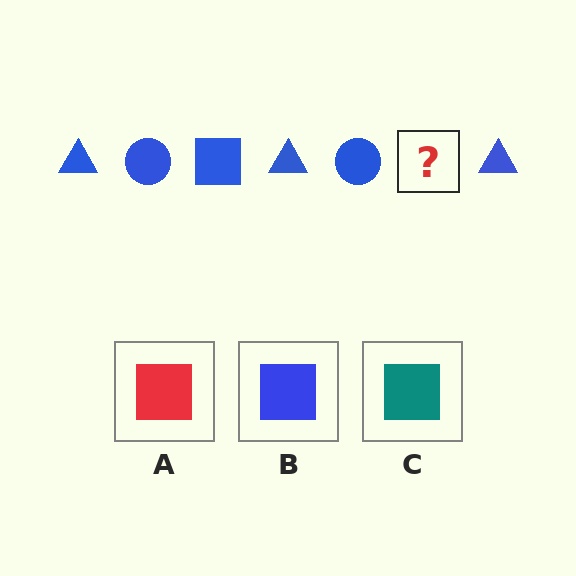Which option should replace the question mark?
Option B.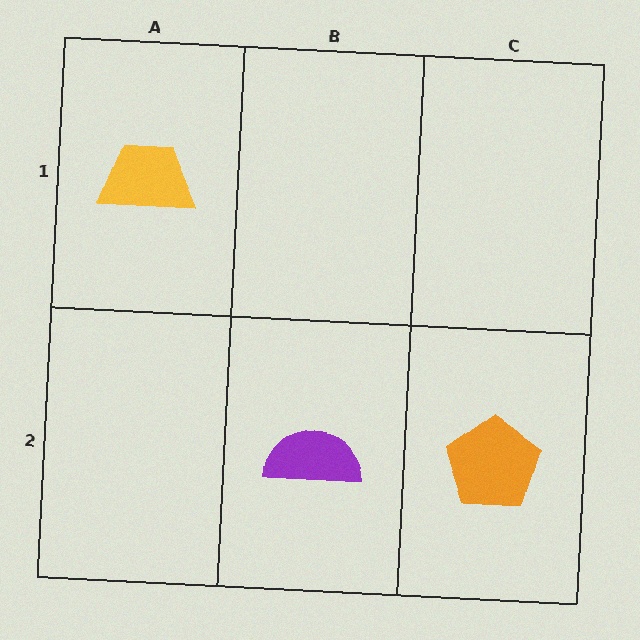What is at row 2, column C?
An orange pentagon.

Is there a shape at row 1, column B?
No, that cell is empty.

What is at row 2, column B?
A purple semicircle.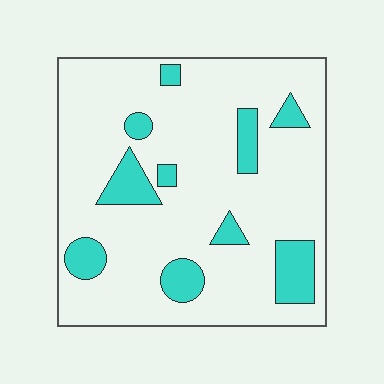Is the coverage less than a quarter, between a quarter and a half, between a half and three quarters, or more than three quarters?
Less than a quarter.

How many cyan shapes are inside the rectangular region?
10.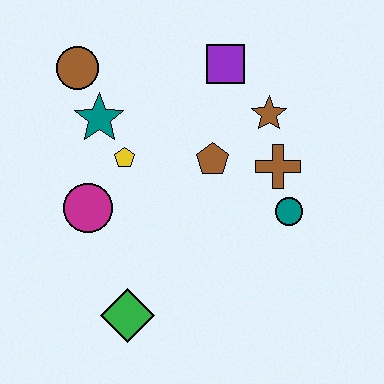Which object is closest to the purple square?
The brown star is closest to the purple square.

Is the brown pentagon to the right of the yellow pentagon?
Yes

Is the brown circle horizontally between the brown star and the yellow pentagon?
No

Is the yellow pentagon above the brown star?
No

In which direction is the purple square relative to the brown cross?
The purple square is above the brown cross.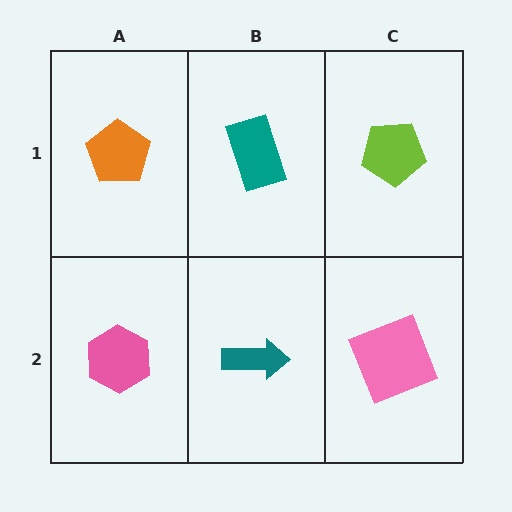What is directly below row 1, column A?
A pink hexagon.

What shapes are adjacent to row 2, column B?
A teal rectangle (row 1, column B), a pink hexagon (row 2, column A), a pink square (row 2, column C).